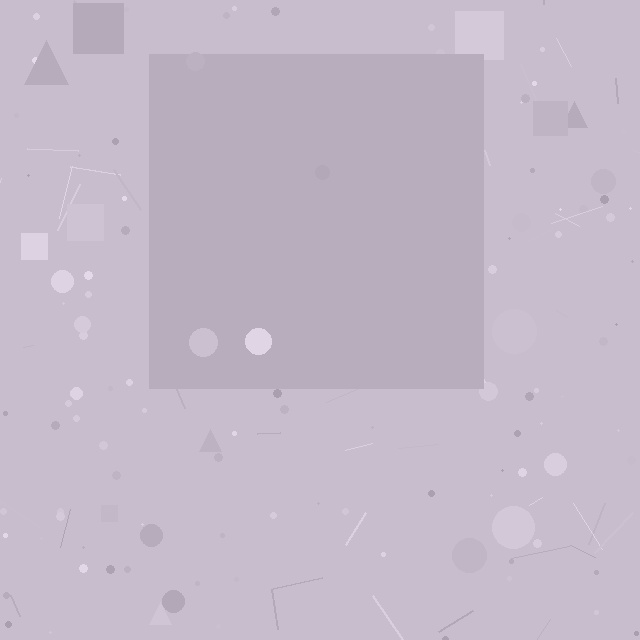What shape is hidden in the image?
A square is hidden in the image.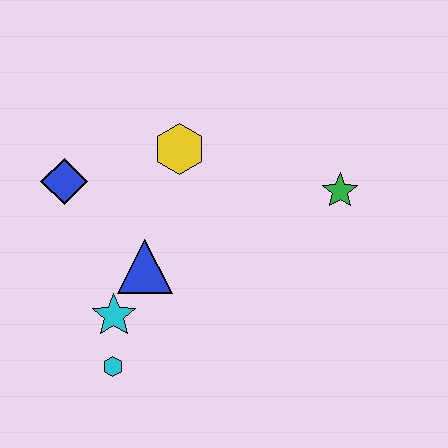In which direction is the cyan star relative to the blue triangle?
The cyan star is below the blue triangle.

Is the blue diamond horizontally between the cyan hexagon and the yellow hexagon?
No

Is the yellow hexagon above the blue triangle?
Yes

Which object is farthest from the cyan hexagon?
The green star is farthest from the cyan hexagon.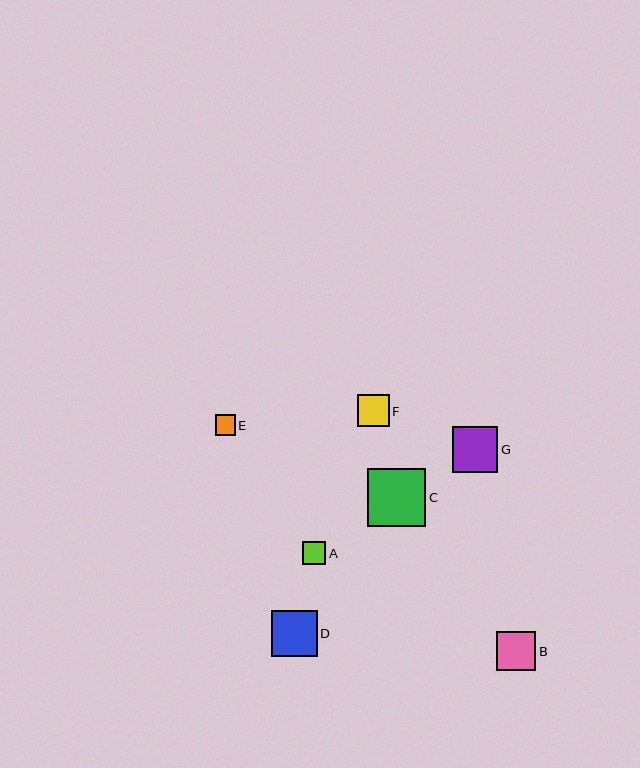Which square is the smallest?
Square E is the smallest with a size of approximately 20 pixels.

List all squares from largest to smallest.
From largest to smallest: C, D, G, B, F, A, E.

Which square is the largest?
Square C is the largest with a size of approximately 58 pixels.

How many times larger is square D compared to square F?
Square D is approximately 1.4 times the size of square F.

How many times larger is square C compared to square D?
Square C is approximately 1.3 times the size of square D.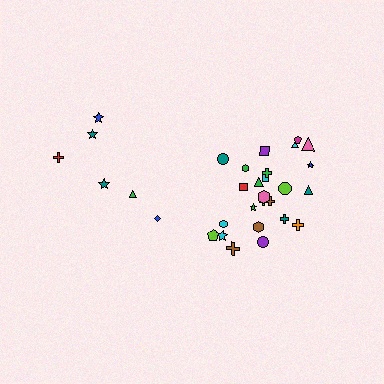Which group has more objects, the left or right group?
The right group.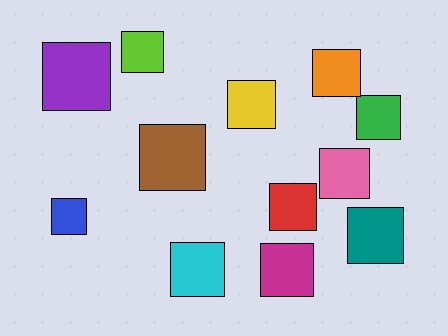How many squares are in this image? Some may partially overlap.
There are 12 squares.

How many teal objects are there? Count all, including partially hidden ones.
There is 1 teal object.